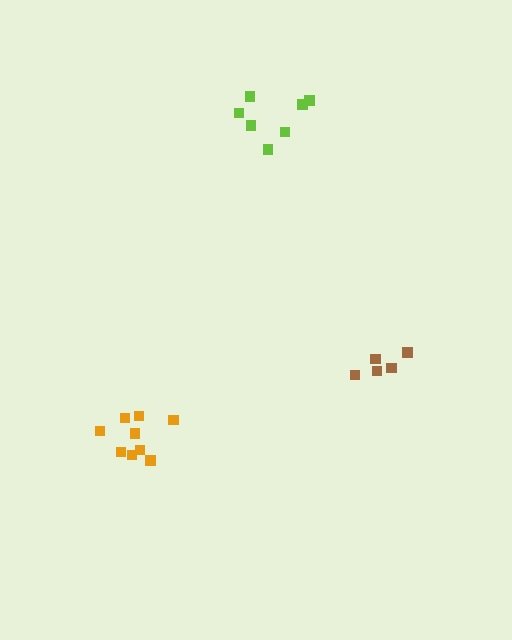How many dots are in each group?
Group 1: 5 dots, Group 2: 9 dots, Group 3: 7 dots (21 total).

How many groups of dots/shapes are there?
There are 3 groups.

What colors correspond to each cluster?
The clusters are colored: brown, orange, lime.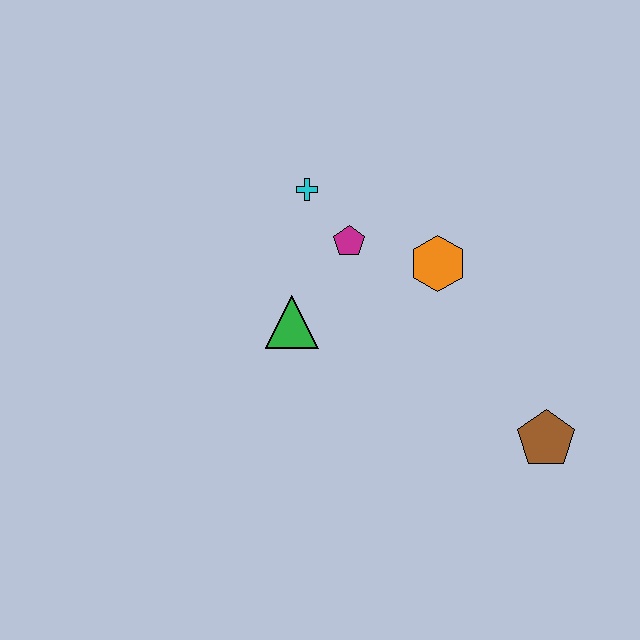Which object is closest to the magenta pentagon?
The cyan cross is closest to the magenta pentagon.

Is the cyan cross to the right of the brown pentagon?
No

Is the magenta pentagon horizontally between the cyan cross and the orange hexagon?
Yes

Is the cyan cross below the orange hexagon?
No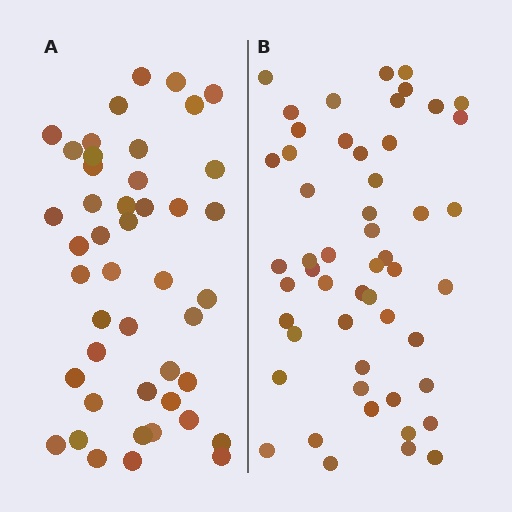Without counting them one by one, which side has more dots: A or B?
Region B (the right region) has more dots.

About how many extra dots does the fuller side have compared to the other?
Region B has roughly 8 or so more dots than region A.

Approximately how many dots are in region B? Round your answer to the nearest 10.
About 50 dots. (The exact count is 52, which rounds to 50.)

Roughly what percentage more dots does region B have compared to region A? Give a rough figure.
About 15% more.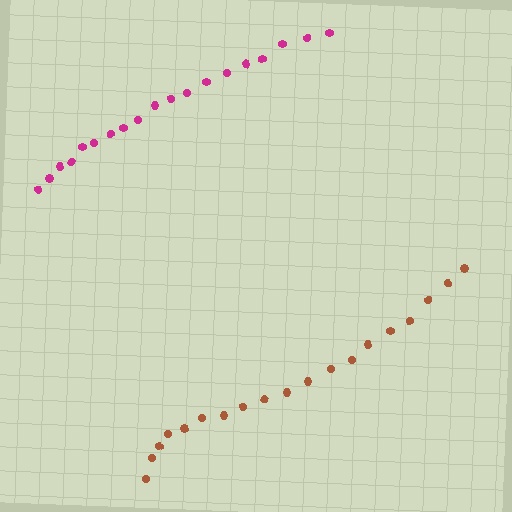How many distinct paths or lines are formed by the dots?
There are 2 distinct paths.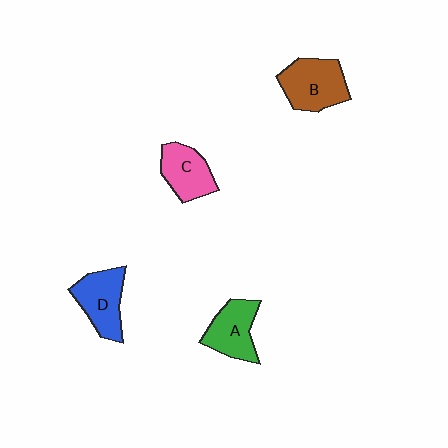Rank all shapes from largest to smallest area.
From largest to smallest: B (brown), D (blue), A (green), C (pink).